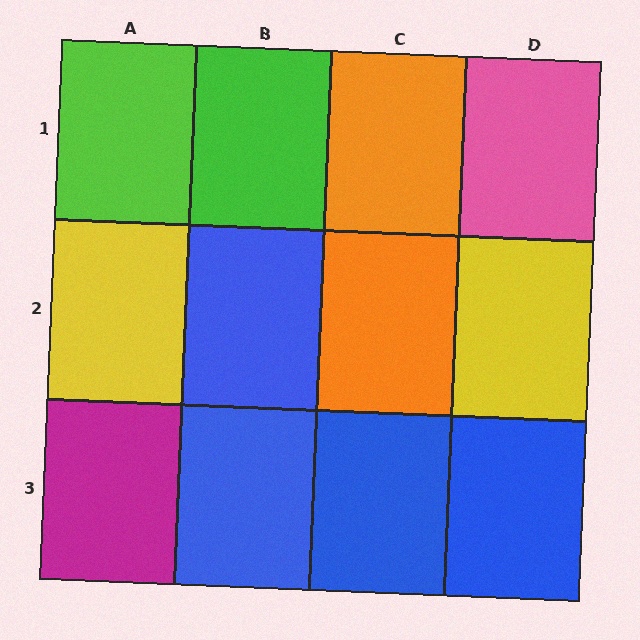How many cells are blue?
4 cells are blue.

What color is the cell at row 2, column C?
Orange.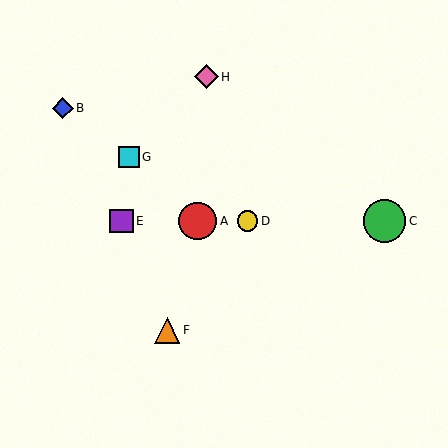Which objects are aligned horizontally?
Objects A, C, D, E are aligned horizontally.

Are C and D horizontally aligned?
Yes, both are at y≈221.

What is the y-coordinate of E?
Object E is at y≈221.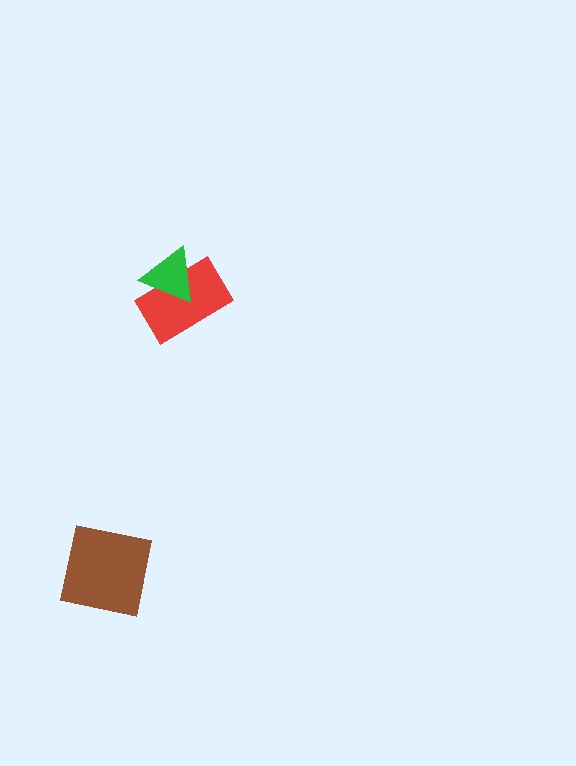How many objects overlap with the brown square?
0 objects overlap with the brown square.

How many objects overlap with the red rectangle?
1 object overlaps with the red rectangle.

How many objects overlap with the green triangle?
1 object overlaps with the green triangle.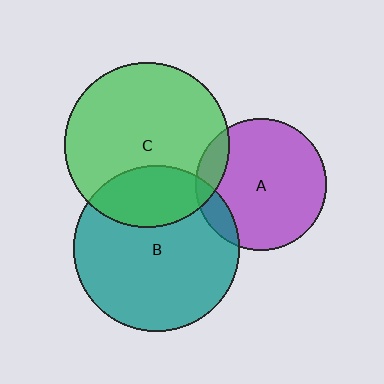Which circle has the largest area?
Circle B (teal).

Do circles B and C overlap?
Yes.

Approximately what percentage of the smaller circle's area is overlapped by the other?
Approximately 25%.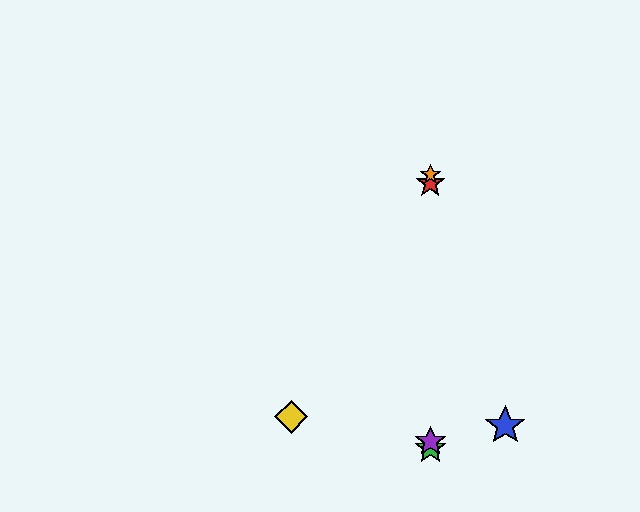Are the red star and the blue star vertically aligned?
No, the red star is at x≈430 and the blue star is at x≈505.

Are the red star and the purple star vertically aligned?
Yes, both are at x≈430.